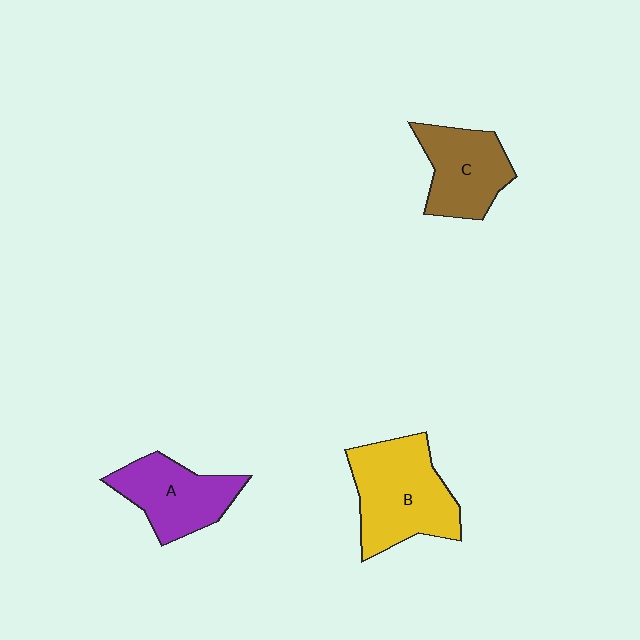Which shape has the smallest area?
Shape C (brown).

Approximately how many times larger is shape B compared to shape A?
Approximately 1.3 times.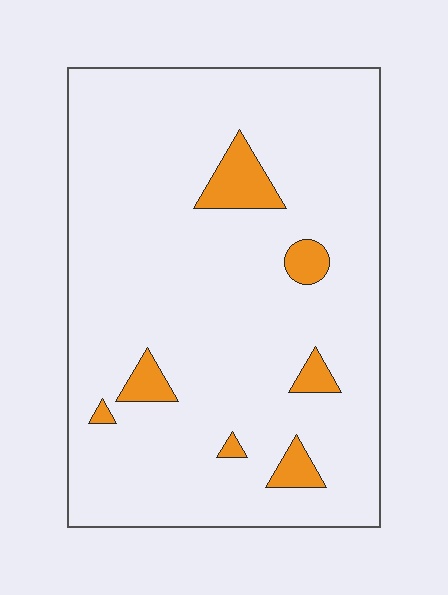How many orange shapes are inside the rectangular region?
7.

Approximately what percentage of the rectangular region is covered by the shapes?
Approximately 10%.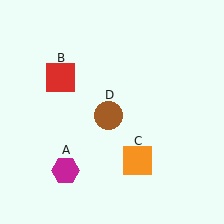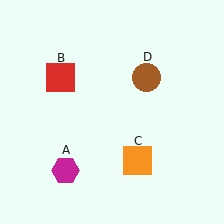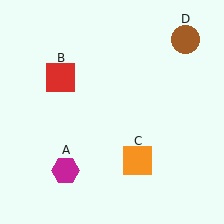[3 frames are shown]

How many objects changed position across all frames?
1 object changed position: brown circle (object D).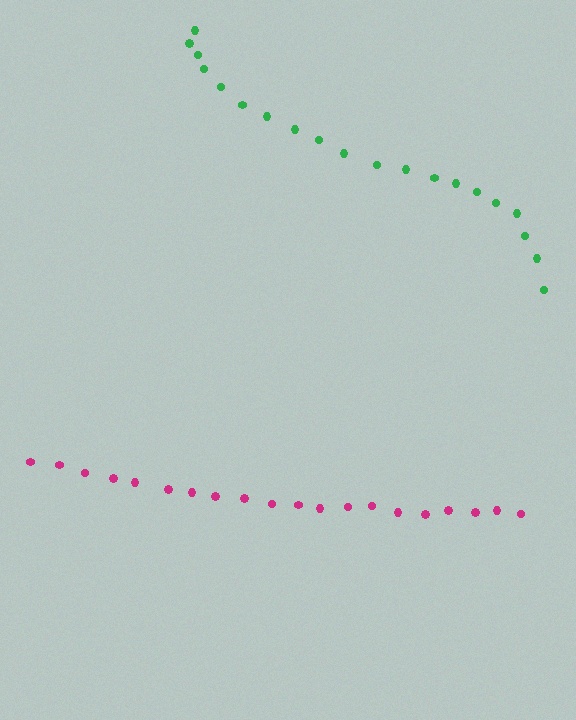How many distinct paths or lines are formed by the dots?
There are 2 distinct paths.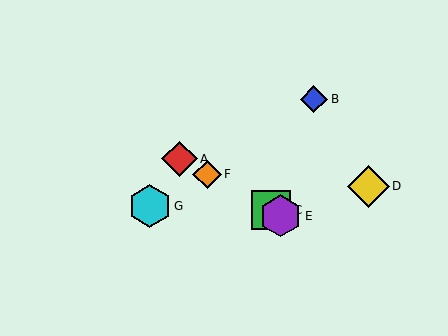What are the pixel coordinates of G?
Object G is at (150, 206).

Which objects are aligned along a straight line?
Objects A, C, E, F are aligned along a straight line.